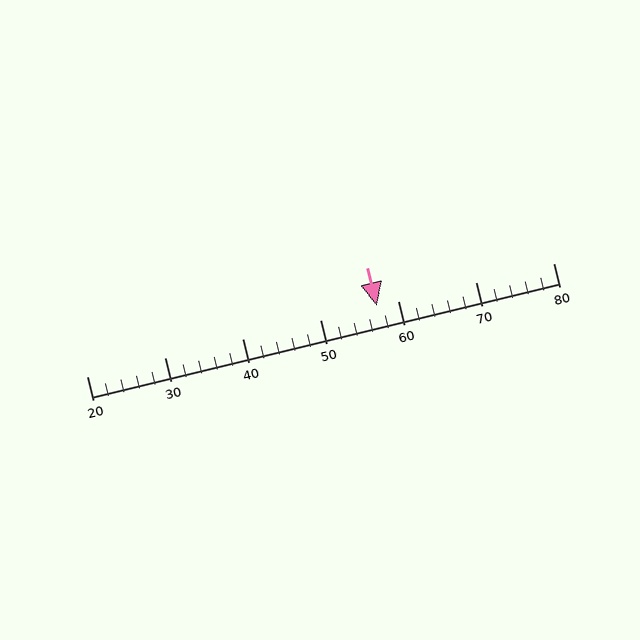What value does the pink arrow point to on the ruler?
The pink arrow points to approximately 57.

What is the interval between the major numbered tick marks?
The major tick marks are spaced 10 units apart.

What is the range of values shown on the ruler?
The ruler shows values from 20 to 80.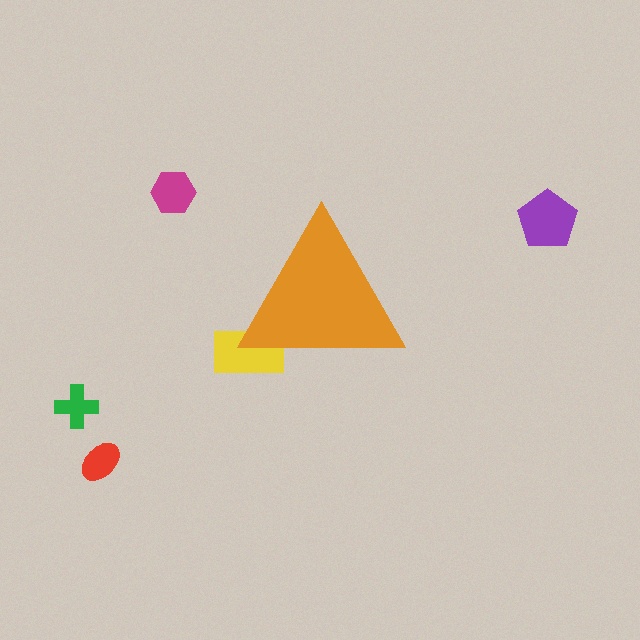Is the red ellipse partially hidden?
No, the red ellipse is fully visible.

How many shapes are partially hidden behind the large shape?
1 shape is partially hidden.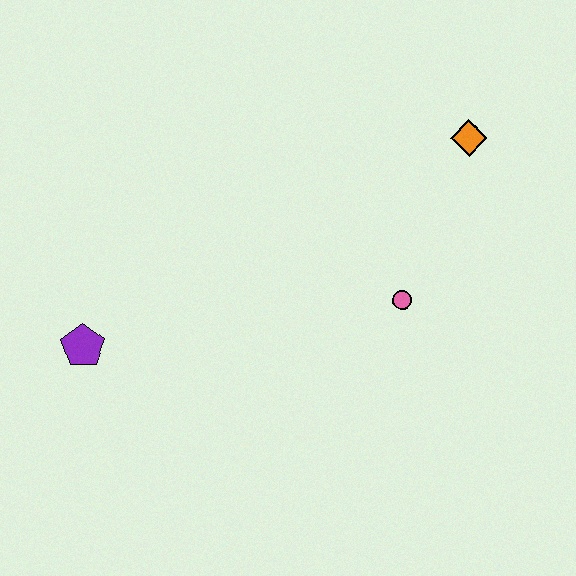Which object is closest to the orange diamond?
The pink circle is closest to the orange diamond.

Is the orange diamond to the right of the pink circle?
Yes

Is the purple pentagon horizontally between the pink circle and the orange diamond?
No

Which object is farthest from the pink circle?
The purple pentagon is farthest from the pink circle.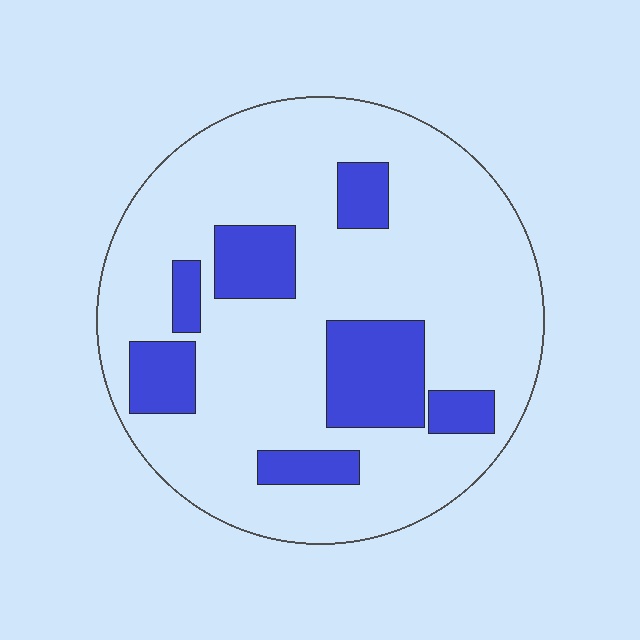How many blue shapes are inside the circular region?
7.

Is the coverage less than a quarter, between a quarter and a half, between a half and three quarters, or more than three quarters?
Less than a quarter.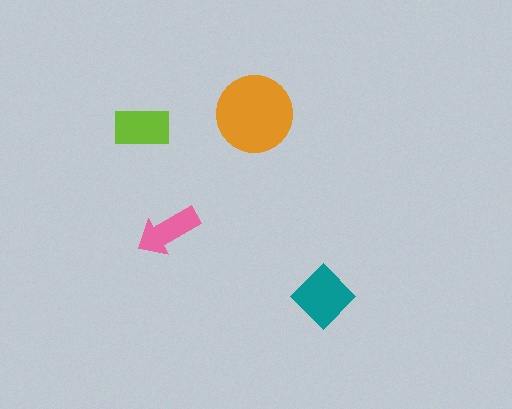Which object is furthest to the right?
The teal diamond is rightmost.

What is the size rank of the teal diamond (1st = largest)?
2nd.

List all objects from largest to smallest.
The orange circle, the teal diamond, the lime rectangle, the pink arrow.